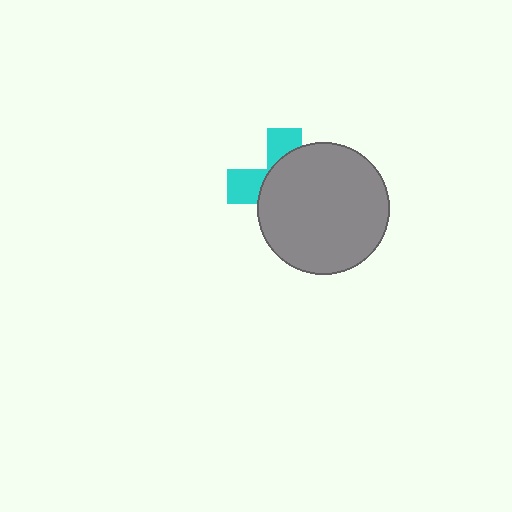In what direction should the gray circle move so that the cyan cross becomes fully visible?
The gray circle should move right. That is the shortest direction to clear the overlap and leave the cyan cross fully visible.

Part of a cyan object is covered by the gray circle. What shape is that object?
It is a cross.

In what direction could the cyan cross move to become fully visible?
The cyan cross could move left. That would shift it out from behind the gray circle entirely.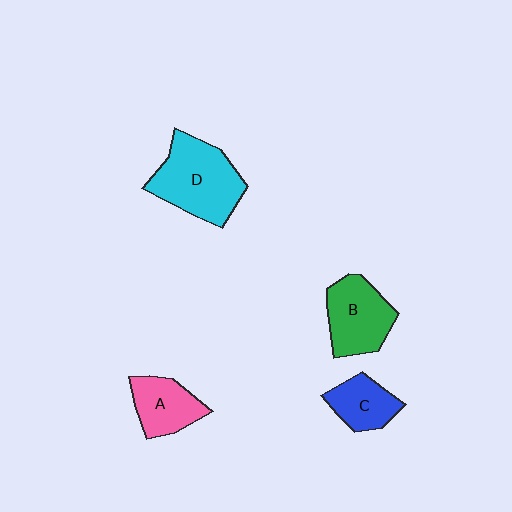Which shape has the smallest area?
Shape C (blue).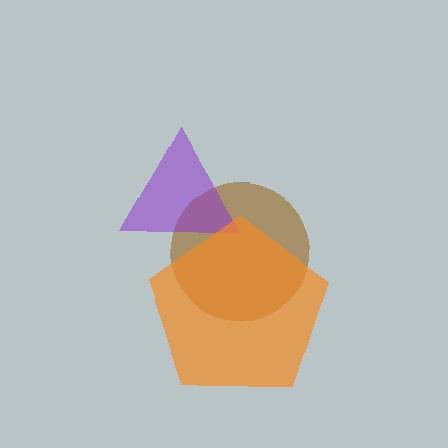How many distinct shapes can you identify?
There are 3 distinct shapes: a brown circle, a purple triangle, an orange pentagon.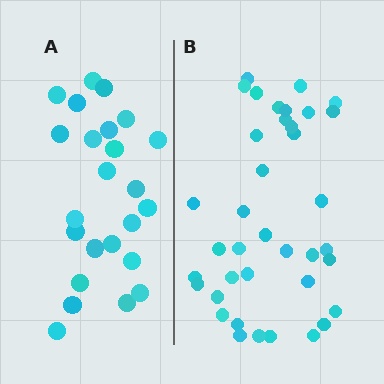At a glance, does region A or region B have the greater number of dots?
Region B (the right region) has more dots.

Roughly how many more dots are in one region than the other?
Region B has approximately 15 more dots than region A.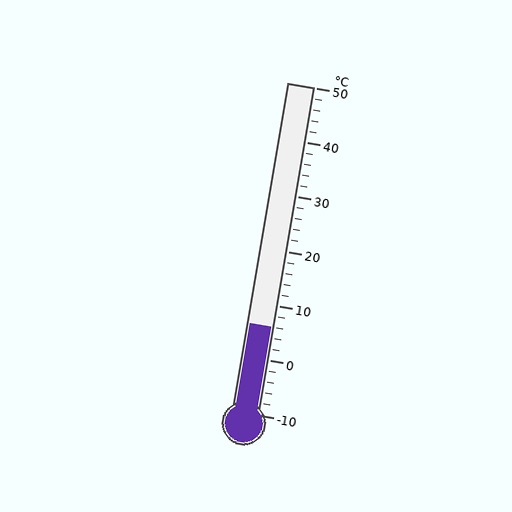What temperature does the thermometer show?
The thermometer shows approximately 6°C.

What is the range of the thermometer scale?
The thermometer scale ranges from -10°C to 50°C.